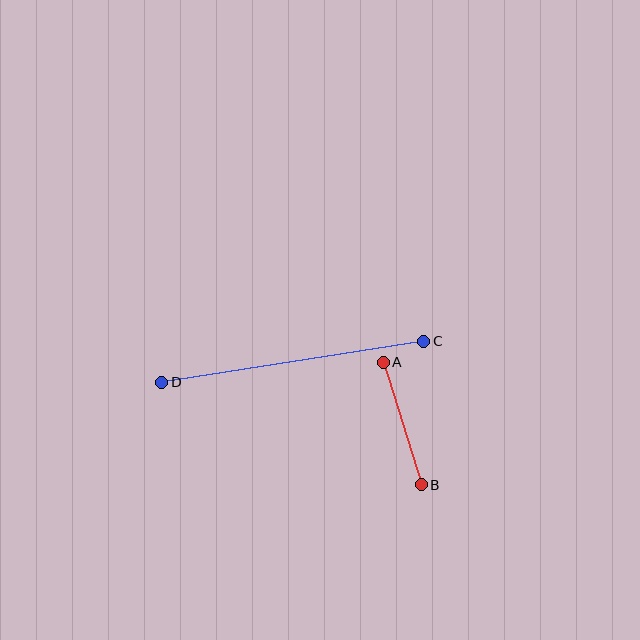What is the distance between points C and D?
The distance is approximately 265 pixels.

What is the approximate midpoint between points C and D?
The midpoint is at approximately (293, 362) pixels.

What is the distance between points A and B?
The distance is approximately 128 pixels.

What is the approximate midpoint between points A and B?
The midpoint is at approximately (402, 423) pixels.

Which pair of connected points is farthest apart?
Points C and D are farthest apart.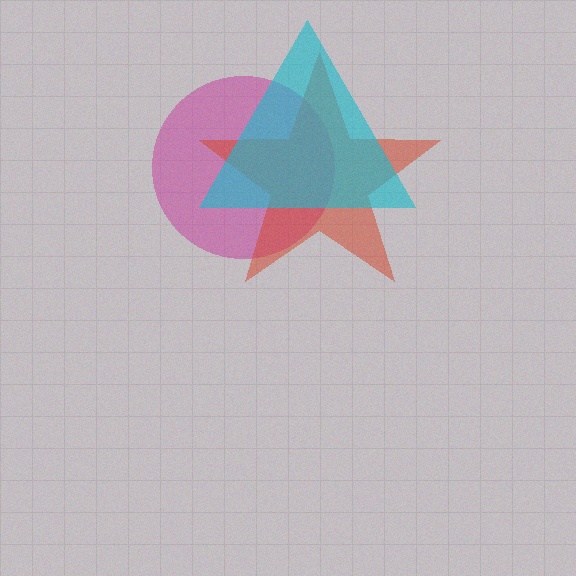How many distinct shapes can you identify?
There are 3 distinct shapes: a magenta circle, a red star, a cyan triangle.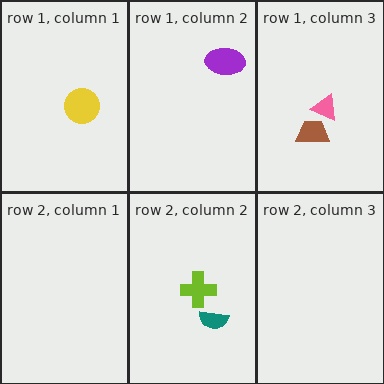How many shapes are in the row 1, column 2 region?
1.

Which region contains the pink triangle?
The row 1, column 3 region.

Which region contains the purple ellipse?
The row 1, column 2 region.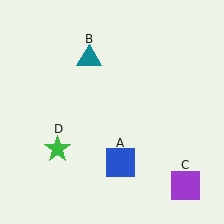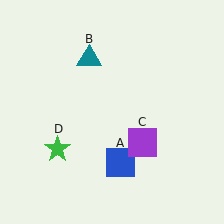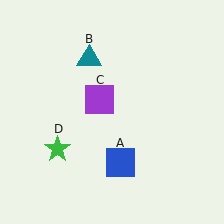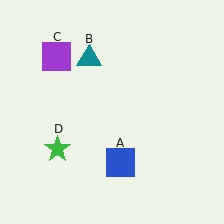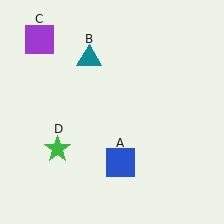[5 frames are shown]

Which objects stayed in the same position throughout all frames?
Blue square (object A) and teal triangle (object B) and green star (object D) remained stationary.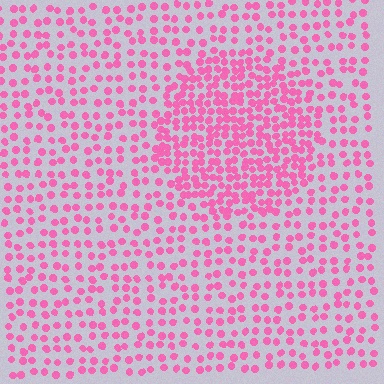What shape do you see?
I see a circle.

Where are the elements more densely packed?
The elements are more densely packed inside the circle boundary.